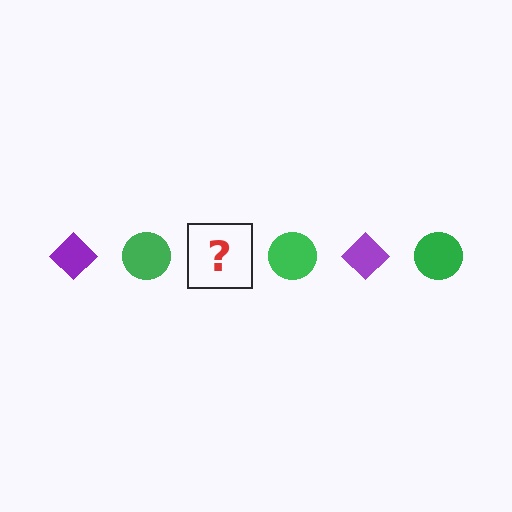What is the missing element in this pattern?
The missing element is a purple diamond.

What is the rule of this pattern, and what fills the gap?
The rule is that the pattern alternates between purple diamond and green circle. The gap should be filled with a purple diamond.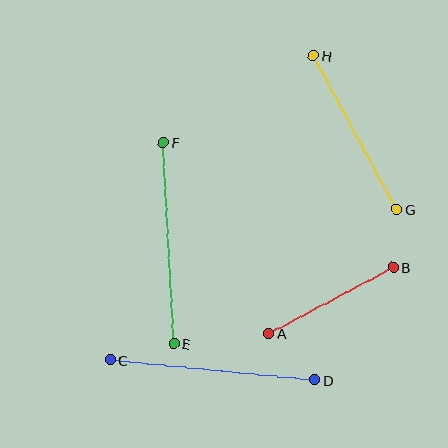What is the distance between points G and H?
The distance is approximately 175 pixels.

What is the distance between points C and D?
The distance is approximately 206 pixels.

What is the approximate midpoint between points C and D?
The midpoint is at approximately (212, 370) pixels.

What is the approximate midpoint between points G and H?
The midpoint is at approximately (355, 132) pixels.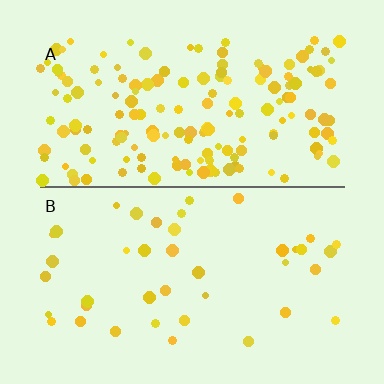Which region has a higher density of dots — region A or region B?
A (the top).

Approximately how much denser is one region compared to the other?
Approximately 4.0× — region A over region B.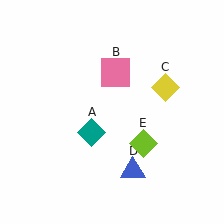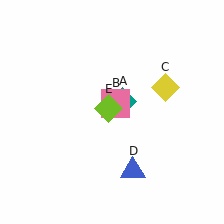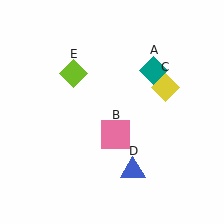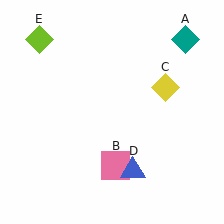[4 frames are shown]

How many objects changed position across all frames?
3 objects changed position: teal diamond (object A), pink square (object B), lime diamond (object E).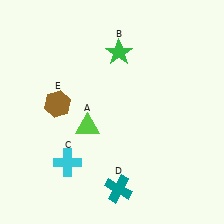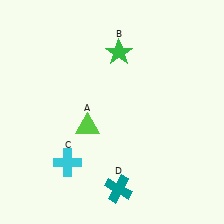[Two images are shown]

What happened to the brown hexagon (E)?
The brown hexagon (E) was removed in Image 2. It was in the top-left area of Image 1.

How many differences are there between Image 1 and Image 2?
There is 1 difference between the two images.